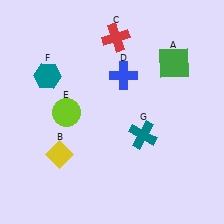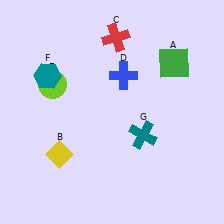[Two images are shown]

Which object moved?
The lime circle (E) moved up.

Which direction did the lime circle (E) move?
The lime circle (E) moved up.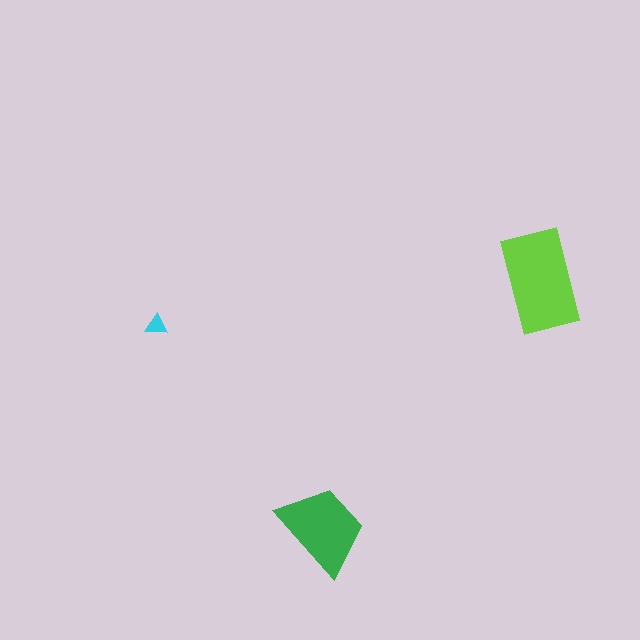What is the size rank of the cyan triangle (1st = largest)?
3rd.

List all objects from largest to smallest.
The lime rectangle, the green trapezoid, the cyan triangle.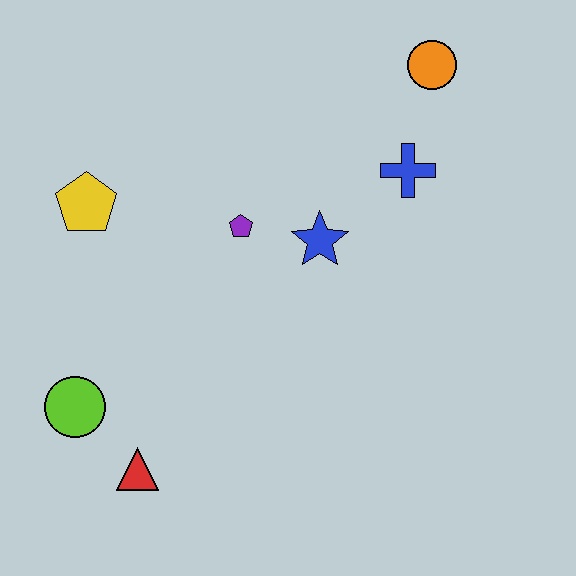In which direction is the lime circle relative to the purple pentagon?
The lime circle is below the purple pentagon.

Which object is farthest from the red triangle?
The orange circle is farthest from the red triangle.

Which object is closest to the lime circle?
The red triangle is closest to the lime circle.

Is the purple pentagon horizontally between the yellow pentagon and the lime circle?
No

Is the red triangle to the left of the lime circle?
No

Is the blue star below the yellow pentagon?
Yes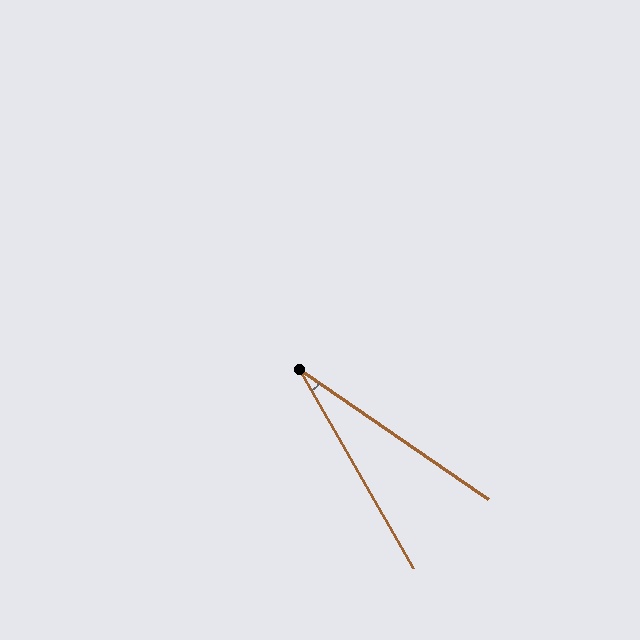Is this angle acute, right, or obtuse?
It is acute.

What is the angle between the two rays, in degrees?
Approximately 26 degrees.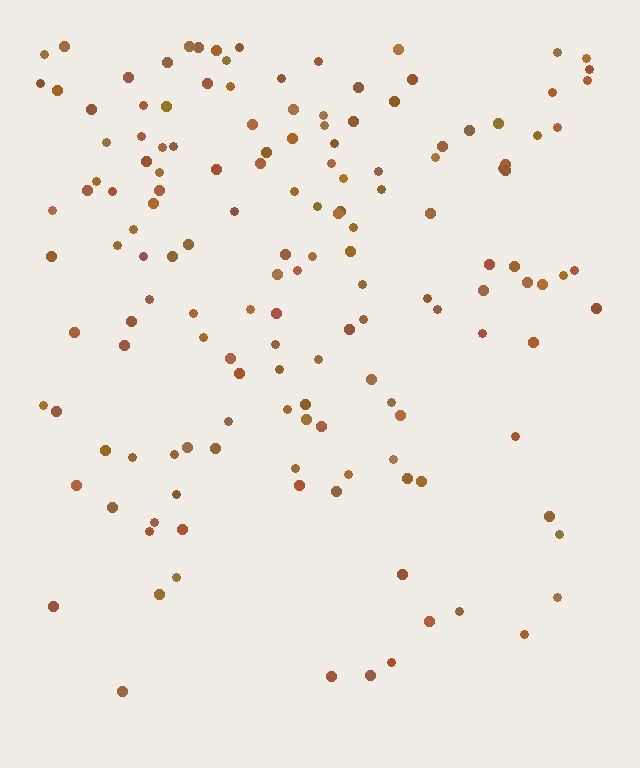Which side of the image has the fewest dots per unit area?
The bottom.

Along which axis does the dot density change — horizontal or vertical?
Vertical.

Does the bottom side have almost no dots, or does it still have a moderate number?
Still a moderate number, just noticeably fewer than the top.